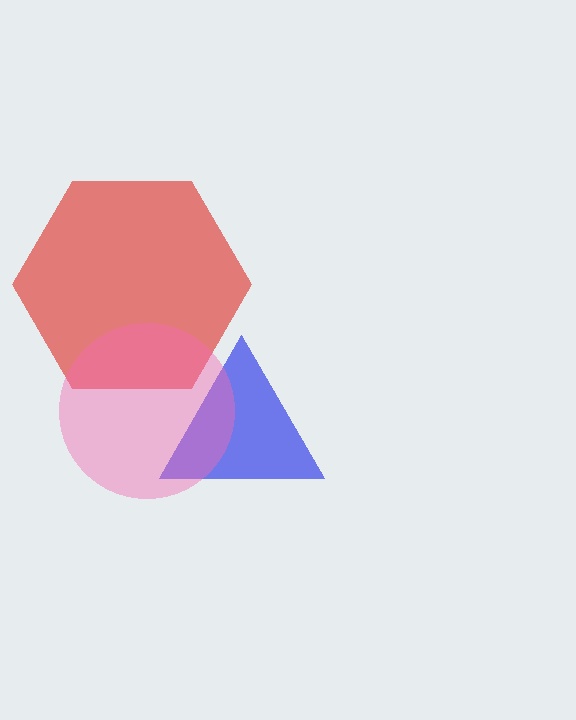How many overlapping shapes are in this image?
There are 3 overlapping shapes in the image.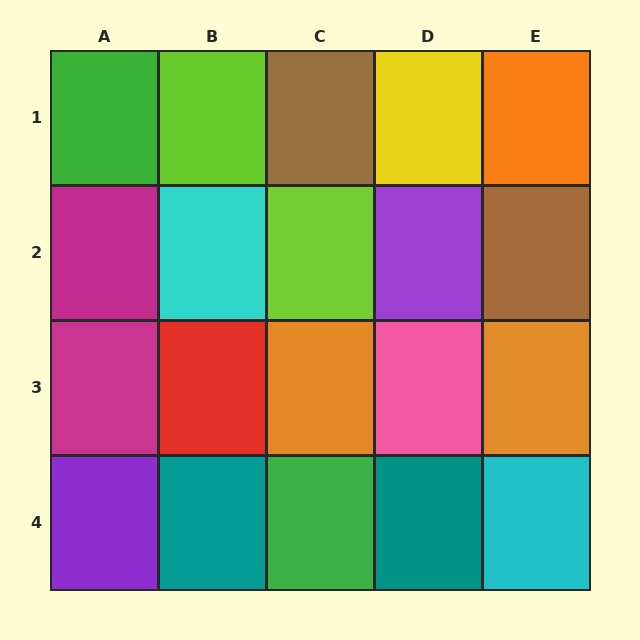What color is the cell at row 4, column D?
Teal.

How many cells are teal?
2 cells are teal.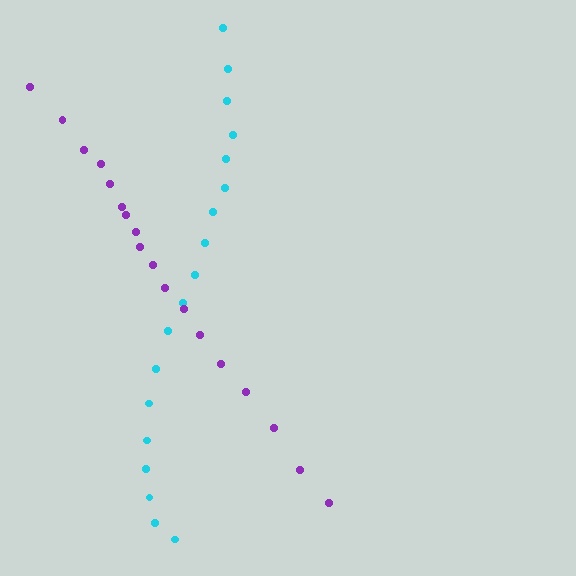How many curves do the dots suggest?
There are 2 distinct paths.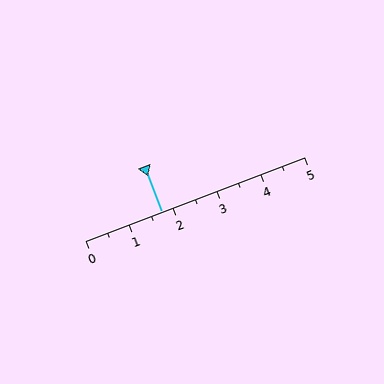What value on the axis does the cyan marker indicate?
The marker indicates approximately 1.8.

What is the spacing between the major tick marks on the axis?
The major ticks are spaced 1 apart.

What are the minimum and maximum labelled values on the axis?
The axis runs from 0 to 5.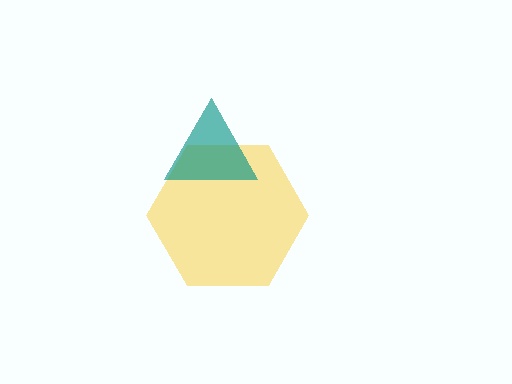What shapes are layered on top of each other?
The layered shapes are: a yellow hexagon, a teal triangle.